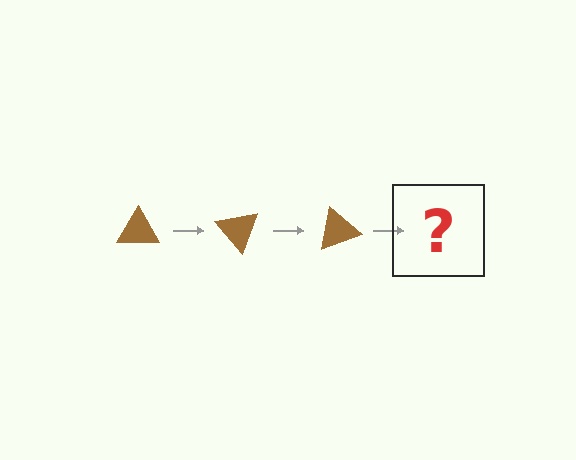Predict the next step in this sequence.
The next step is a brown triangle rotated 150 degrees.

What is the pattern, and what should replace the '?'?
The pattern is that the triangle rotates 50 degrees each step. The '?' should be a brown triangle rotated 150 degrees.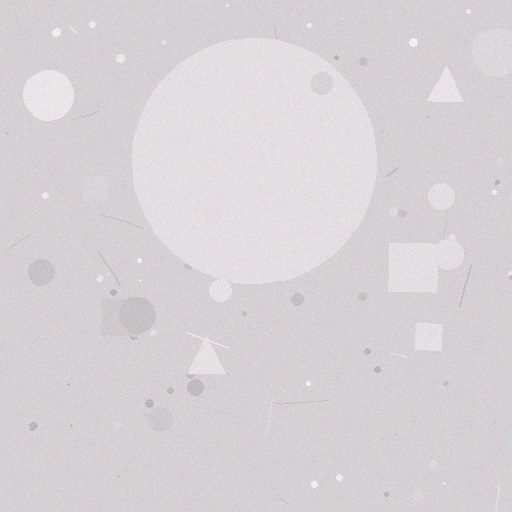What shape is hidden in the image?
A circle is hidden in the image.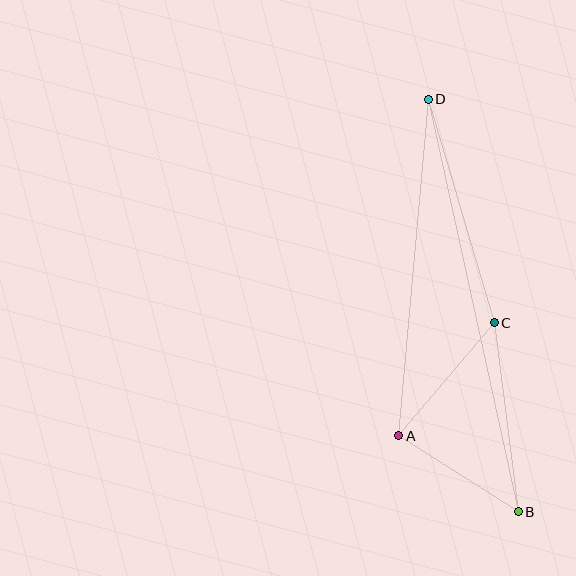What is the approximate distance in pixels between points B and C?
The distance between B and C is approximately 191 pixels.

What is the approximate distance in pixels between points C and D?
The distance between C and D is approximately 233 pixels.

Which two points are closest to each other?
Points A and B are closest to each other.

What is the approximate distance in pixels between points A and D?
The distance between A and D is approximately 338 pixels.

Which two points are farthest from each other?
Points B and D are farthest from each other.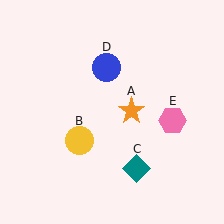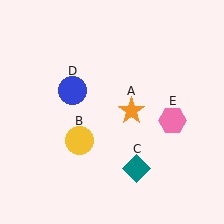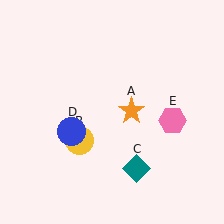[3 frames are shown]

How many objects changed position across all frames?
1 object changed position: blue circle (object D).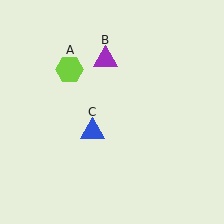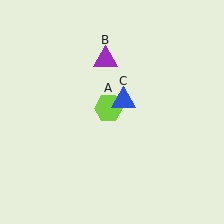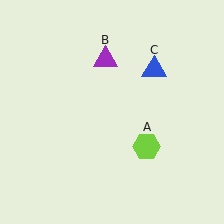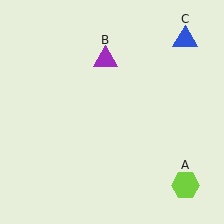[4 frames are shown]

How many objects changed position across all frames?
2 objects changed position: lime hexagon (object A), blue triangle (object C).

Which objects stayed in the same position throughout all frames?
Purple triangle (object B) remained stationary.